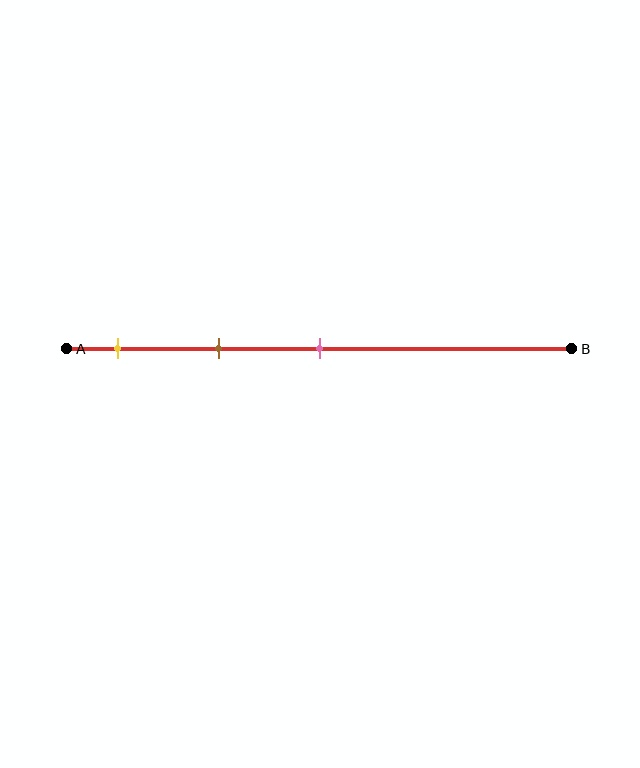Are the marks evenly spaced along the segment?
Yes, the marks are approximately evenly spaced.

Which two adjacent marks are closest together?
The yellow and brown marks are the closest adjacent pair.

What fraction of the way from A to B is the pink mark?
The pink mark is approximately 50% (0.5) of the way from A to B.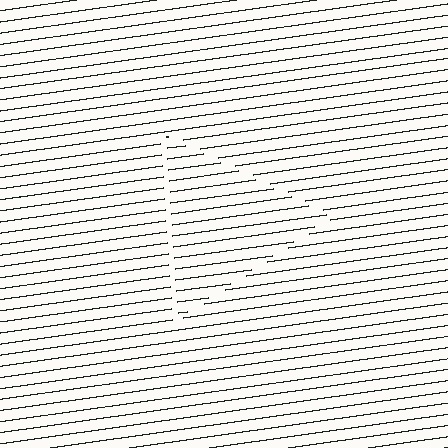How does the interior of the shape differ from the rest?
The interior of the shape contains the same grating, shifted by half a period — the contour is defined by the phase discontinuity where line-ends from the inner and outer gratings abut.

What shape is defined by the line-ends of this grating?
An illusory triangle. The interior of the shape contains the same grating, shifted by half a period — the contour is defined by the phase discontinuity where line-ends from the inner and outer gratings abut.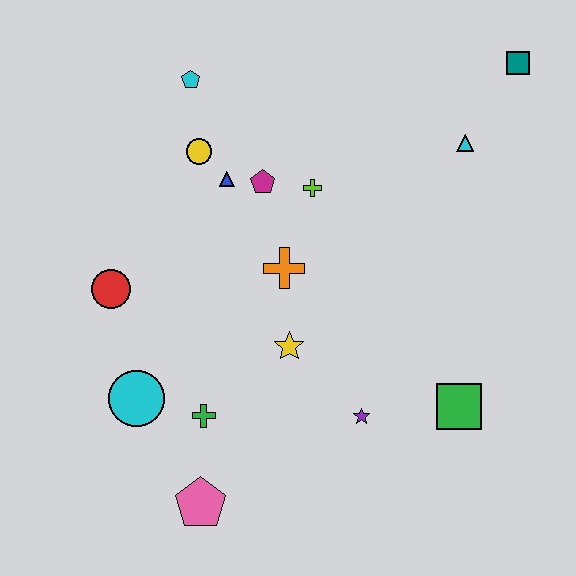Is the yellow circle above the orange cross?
Yes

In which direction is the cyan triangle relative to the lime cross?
The cyan triangle is to the right of the lime cross.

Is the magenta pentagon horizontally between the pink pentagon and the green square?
Yes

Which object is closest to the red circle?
The cyan circle is closest to the red circle.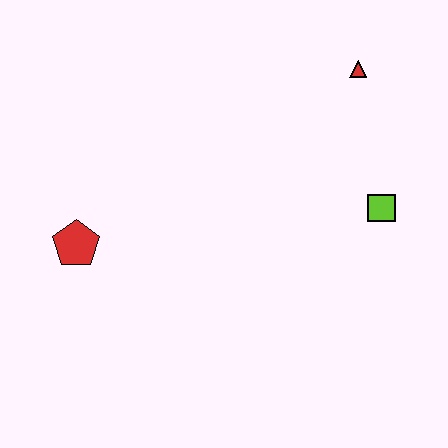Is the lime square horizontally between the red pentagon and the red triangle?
No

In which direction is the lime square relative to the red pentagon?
The lime square is to the right of the red pentagon.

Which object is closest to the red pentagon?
The lime square is closest to the red pentagon.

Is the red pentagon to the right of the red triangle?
No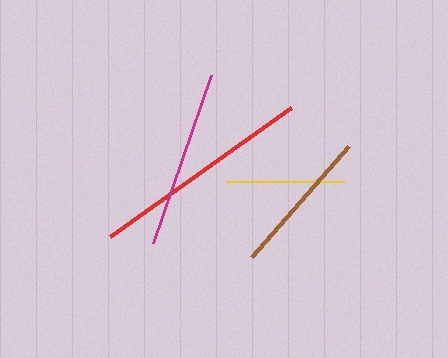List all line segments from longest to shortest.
From longest to shortest: red, magenta, brown, yellow.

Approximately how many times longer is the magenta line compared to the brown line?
The magenta line is approximately 1.2 times the length of the brown line.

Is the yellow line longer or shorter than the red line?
The red line is longer than the yellow line.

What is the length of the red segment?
The red segment is approximately 223 pixels long.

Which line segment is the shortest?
The yellow line is the shortest at approximately 118 pixels.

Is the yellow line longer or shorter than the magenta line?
The magenta line is longer than the yellow line.